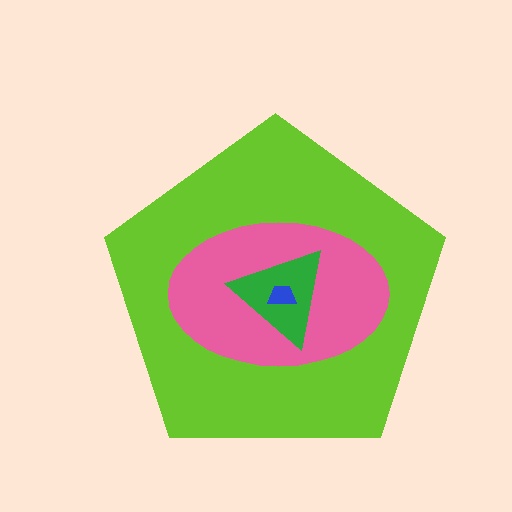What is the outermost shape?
The lime pentagon.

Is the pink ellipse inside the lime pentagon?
Yes.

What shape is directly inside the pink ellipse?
The green triangle.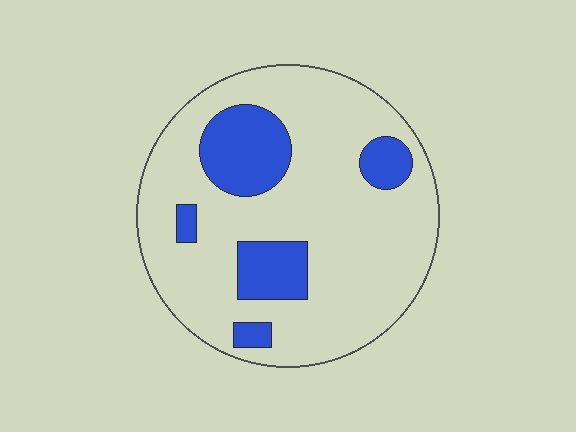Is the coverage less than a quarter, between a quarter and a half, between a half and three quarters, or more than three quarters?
Less than a quarter.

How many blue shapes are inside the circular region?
5.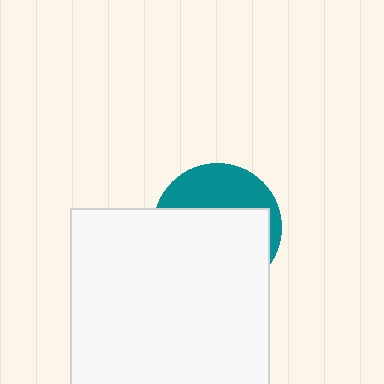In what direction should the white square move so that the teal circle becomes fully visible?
The white square should move down. That is the shortest direction to clear the overlap and leave the teal circle fully visible.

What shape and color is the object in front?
The object in front is a white square.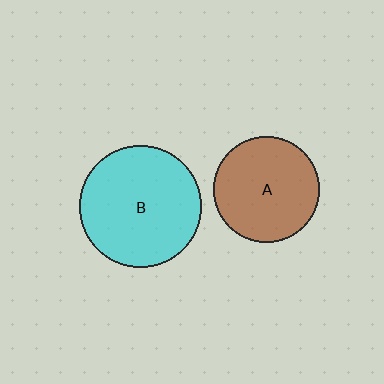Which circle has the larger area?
Circle B (cyan).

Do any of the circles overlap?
No, none of the circles overlap.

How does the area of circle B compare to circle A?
Approximately 1.3 times.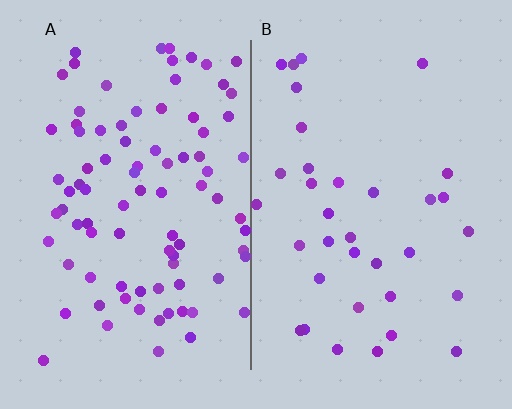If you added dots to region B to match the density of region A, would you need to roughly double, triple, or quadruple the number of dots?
Approximately triple.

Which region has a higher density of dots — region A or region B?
A (the left).